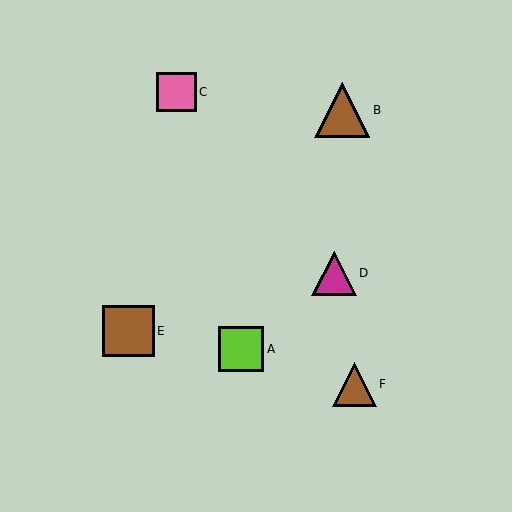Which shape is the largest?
The brown triangle (labeled B) is the largest.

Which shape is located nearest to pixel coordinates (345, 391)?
The brown triangle (labeled F) at (354, 384) is nearest to that location.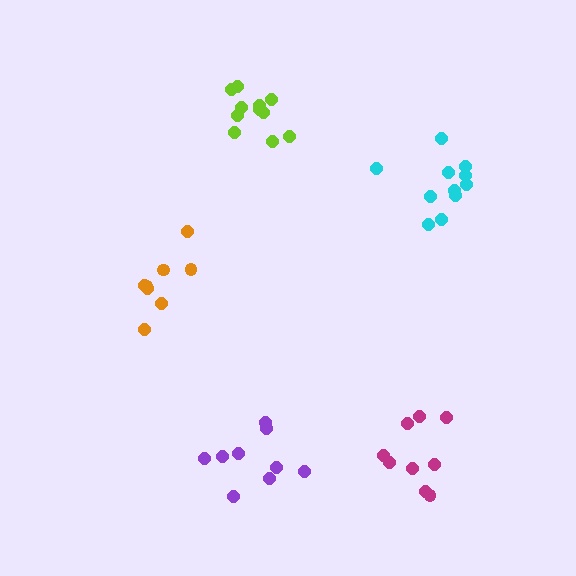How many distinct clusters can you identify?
There are 5 distinct clusters.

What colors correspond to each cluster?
The clusters are colored: orange, lime, magenta, purple, cyan.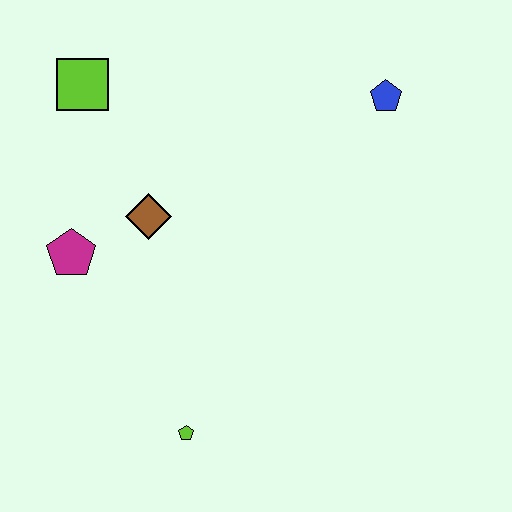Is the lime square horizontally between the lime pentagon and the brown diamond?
No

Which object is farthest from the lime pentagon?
The blue pentagon is farthest from the lime pentagon.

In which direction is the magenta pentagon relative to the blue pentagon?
The magenta pentagon is to the left of the blue pentagon.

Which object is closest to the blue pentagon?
The brown diamond is closest to the blue pentagon.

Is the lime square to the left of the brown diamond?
Yes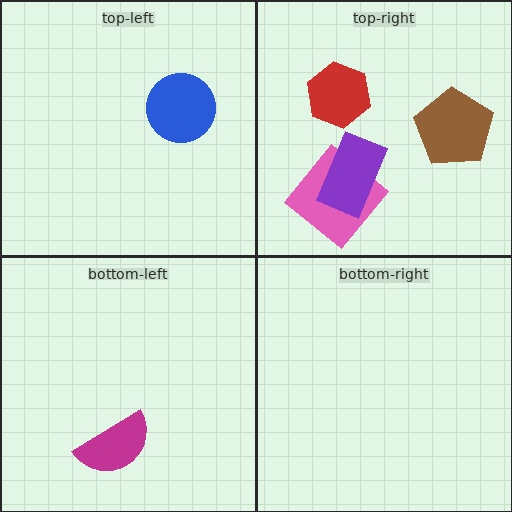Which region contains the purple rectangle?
The top-right region.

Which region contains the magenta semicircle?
The bottom-left region.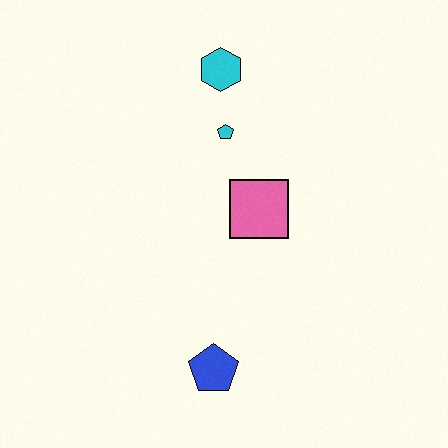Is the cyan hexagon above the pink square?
Yes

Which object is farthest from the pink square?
The blue pentagon is farthest from the pink square.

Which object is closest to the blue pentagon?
The pink square is closest to the blue pentagon.